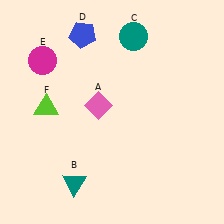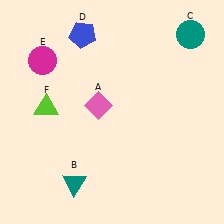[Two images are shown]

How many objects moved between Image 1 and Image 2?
1 object moved between the two images.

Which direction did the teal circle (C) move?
The teal circle (C) moved right.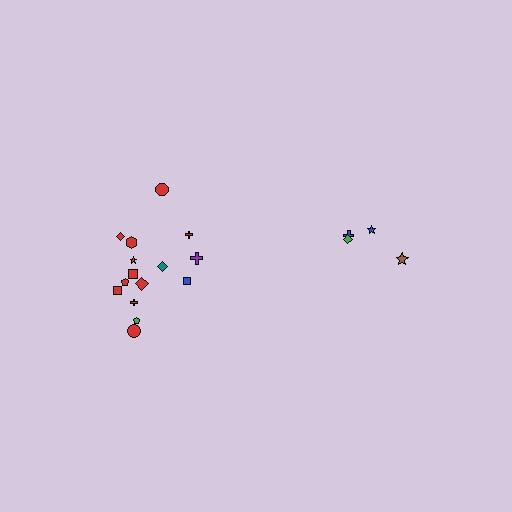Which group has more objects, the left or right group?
The left group.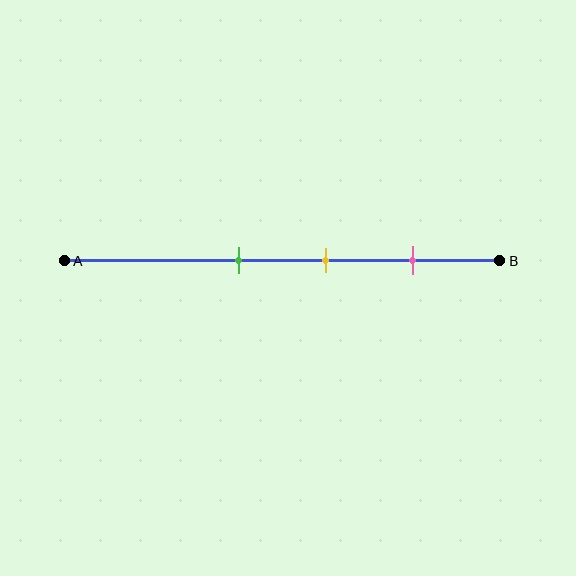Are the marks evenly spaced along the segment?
Yes, the marks are approximately evenly spaced.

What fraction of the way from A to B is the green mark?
The green mark is approximately 40% (0.4) of the way from A to B.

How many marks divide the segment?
There are 3 marks dividing the segment.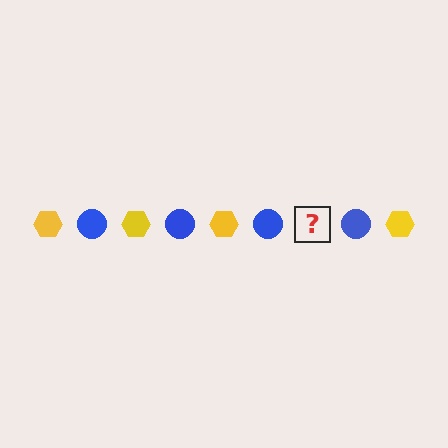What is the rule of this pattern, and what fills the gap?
The rule is that the pattern alternates between yellow hexagon and blue circle. The gap should be filled with a yellow hexagon.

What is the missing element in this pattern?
The missing element is a yellow hexagon.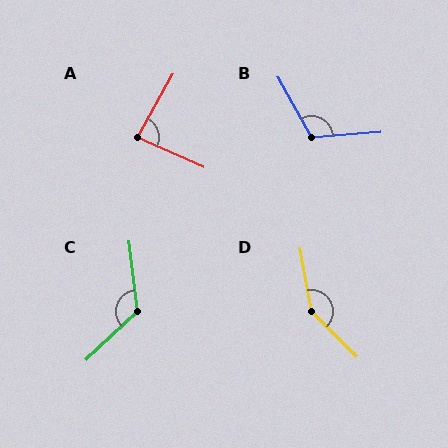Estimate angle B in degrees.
Approximately 114 degrees.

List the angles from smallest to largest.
A (85°), B (114°), C (126°), D (145°).